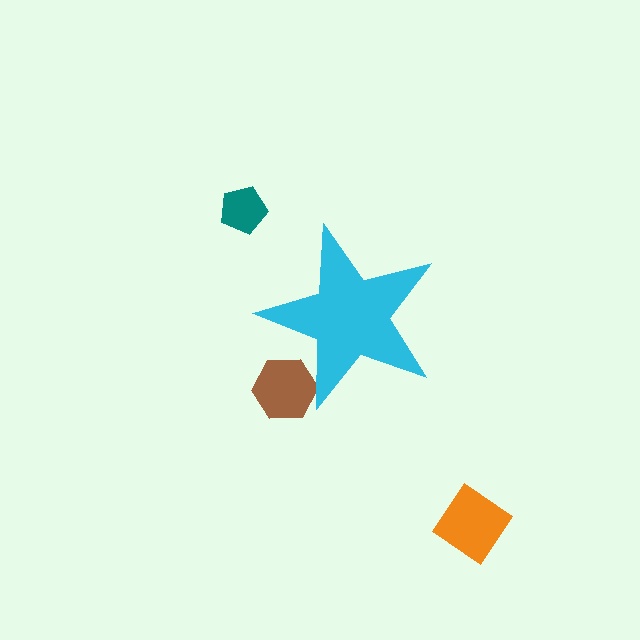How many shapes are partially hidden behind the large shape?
1 shape is partially hidden.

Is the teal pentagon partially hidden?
No, the teal pentagon is fully visible.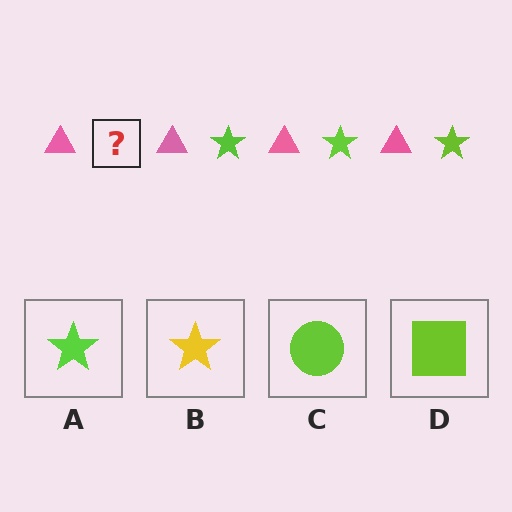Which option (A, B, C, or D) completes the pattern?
A.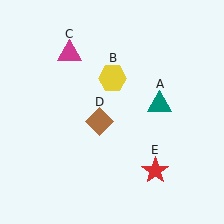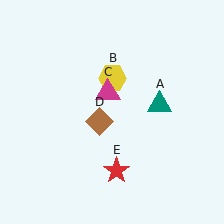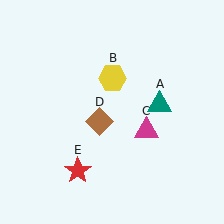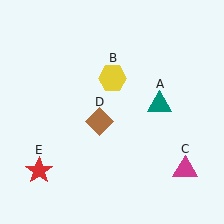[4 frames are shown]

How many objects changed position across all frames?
2 objects changed position: magenta triangle (object C), red star (object E).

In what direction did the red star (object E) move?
The red star (object E) moved left.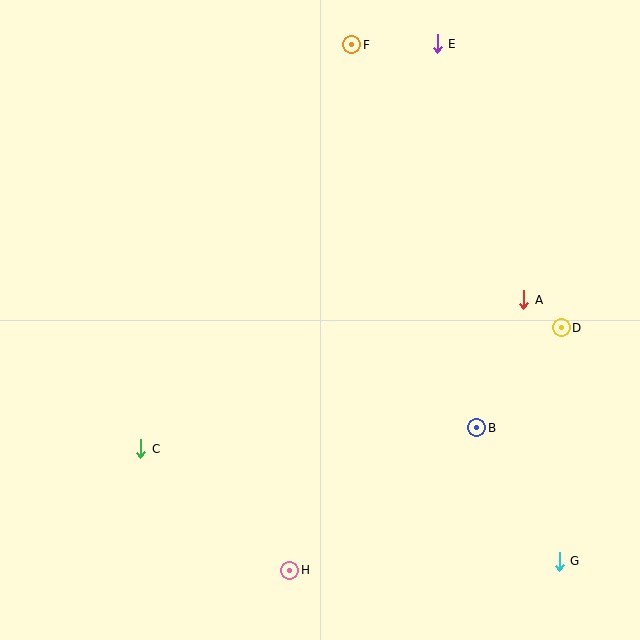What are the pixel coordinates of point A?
Point A is at (524, 300).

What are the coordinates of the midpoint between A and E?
The midpoint between A and E is at (481, 172).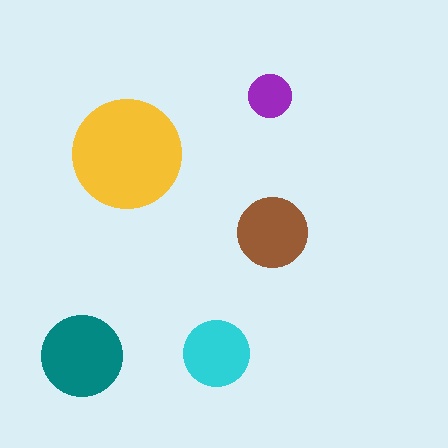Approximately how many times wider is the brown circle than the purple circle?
About 1.5 times wider.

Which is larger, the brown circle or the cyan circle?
The brown one.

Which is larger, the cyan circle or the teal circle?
The teal one.